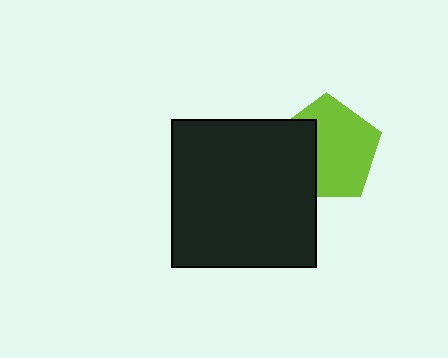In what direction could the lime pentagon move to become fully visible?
The lime pentagon could move right. That would shift it out from behind the black rectangle entirely.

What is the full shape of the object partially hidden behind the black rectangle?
The partially hidden object is a lime pentagon.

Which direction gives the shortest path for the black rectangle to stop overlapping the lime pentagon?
Moving left gives the shortest separation.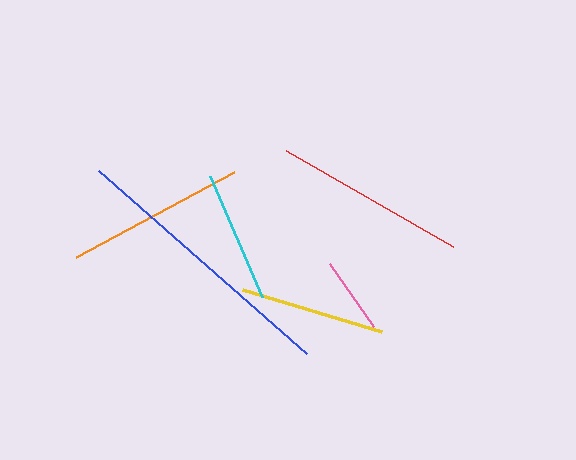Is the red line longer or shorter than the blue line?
The blue line is longer than the red line.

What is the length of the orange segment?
The orange segment is approximately 180 pixels long.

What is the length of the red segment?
The red segment is approximately 192 pixels long.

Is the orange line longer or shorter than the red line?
The red line is longer than the orange line.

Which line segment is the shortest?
The pink line is the shortest at approximately 77 pixels.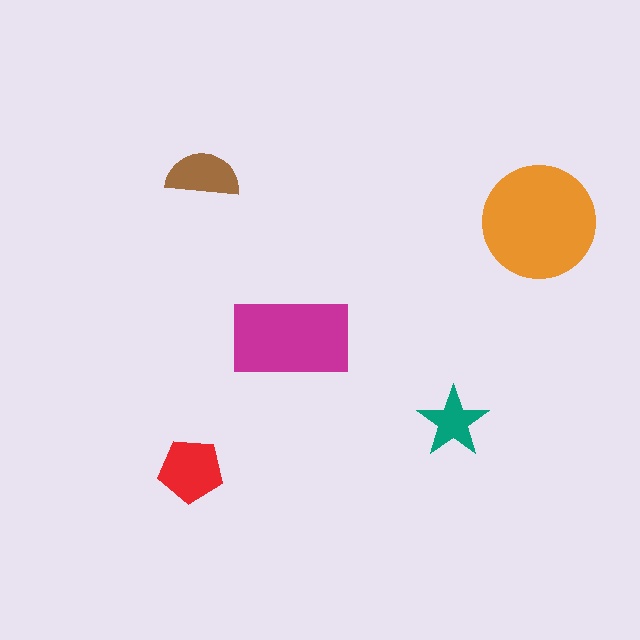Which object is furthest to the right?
The orange circle is rightmost.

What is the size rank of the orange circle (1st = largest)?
1st.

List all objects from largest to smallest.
The orange circle, the magenta rectangle, the red pentagon, the brown semicircle, the teal star.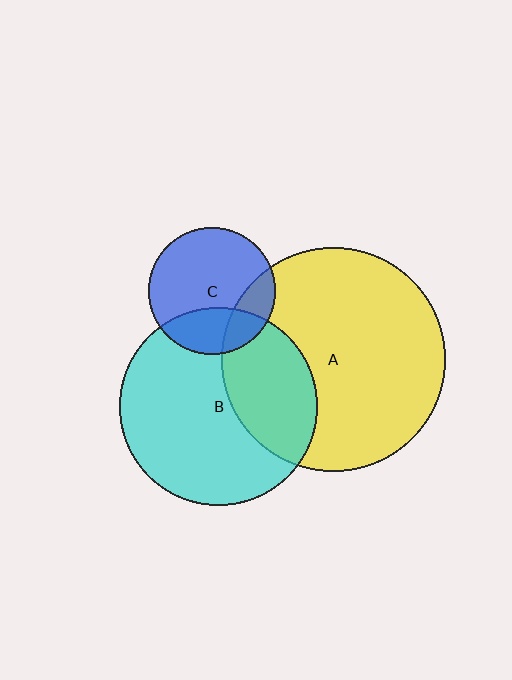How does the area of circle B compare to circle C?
Approximately 2.4 times.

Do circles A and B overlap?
Yes.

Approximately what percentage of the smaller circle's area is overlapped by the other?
Approximately 35%.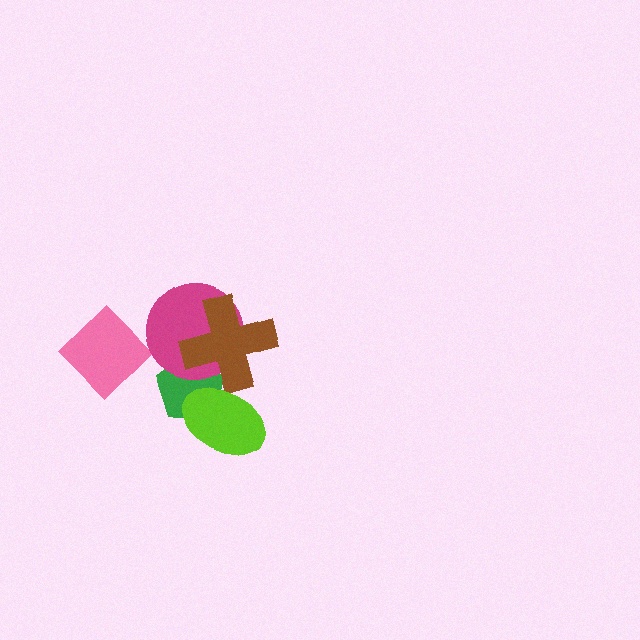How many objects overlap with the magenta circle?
2 objects overlap with the magenta circle.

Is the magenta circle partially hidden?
Yes, it is partially covered by another shape.